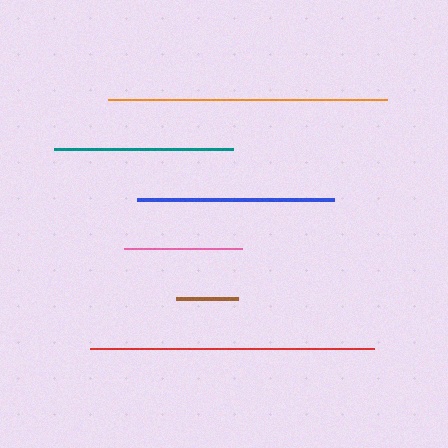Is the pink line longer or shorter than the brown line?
The pink line is longer than the brown line.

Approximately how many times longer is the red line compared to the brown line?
The red line is approximately 4.6 times the length of the brown line.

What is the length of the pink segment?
The pink segment is approximately 118 pixels long.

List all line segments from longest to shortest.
From longest to shortest: red, orange, blue, teal, pink, brown.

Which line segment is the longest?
The red line is the longest at approximately 284 pixels.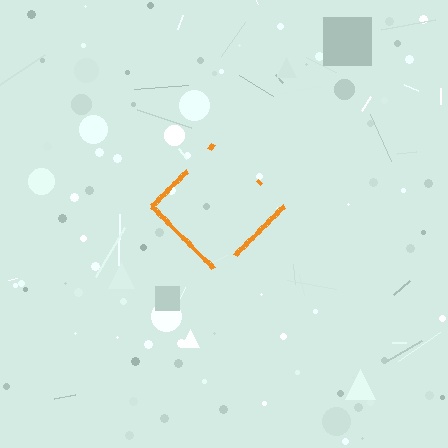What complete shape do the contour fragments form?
The contour fragments form a diamond.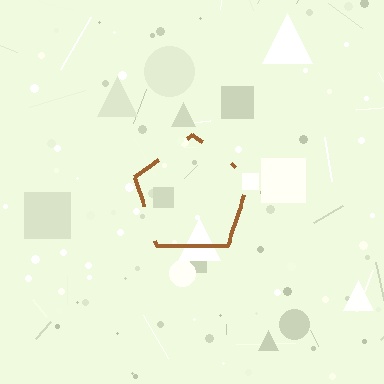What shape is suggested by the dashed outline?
The dashed outline suggests a pentagon.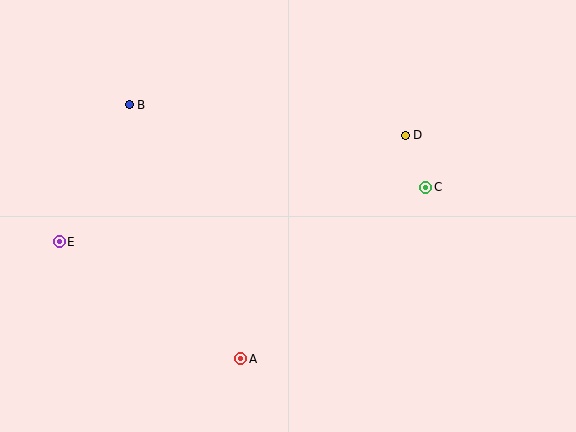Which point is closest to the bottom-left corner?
Point E is closest to the bottom-left corner.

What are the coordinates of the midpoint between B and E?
The midpoint between B and E is at (94, 173).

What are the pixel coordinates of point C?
Point C is at (426, 187).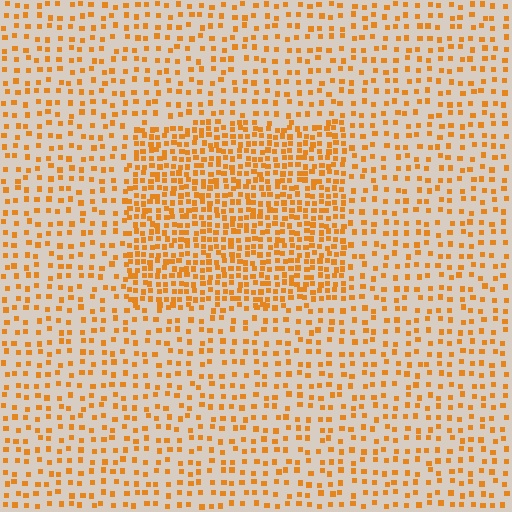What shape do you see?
I see a rectangle.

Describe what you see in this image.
The image contains small orange elements arranged at two different densities. A rectangle-shaped region is visible where the elements are more densely packed than the surrounding area.